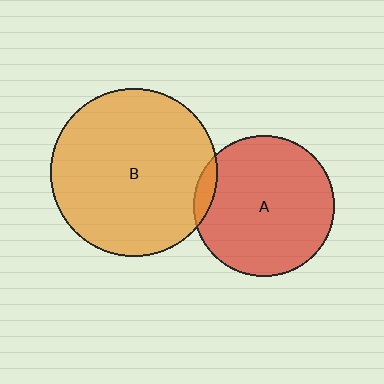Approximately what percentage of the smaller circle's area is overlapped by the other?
Approximately 5%.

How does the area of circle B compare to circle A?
Approximately 1.4 times.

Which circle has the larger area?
Circle B (orange).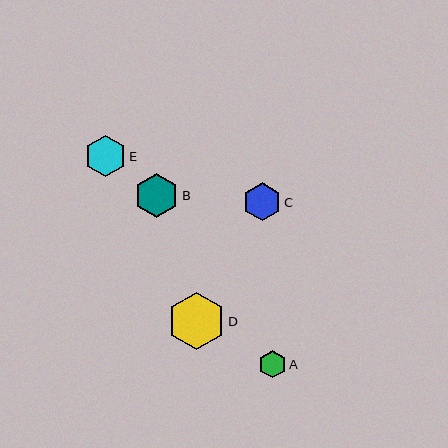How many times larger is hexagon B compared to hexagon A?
Hexagon B is approximately 1.6 times the size of hexagon A.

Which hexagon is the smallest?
Hexagon A is the smallest with a size of approximately 27 pixels.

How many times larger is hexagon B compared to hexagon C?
Hexagon B is approximately 1.2 times the size of hexagon C.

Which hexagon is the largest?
Hexagon D is the largest with a size of approximately 57 pixels.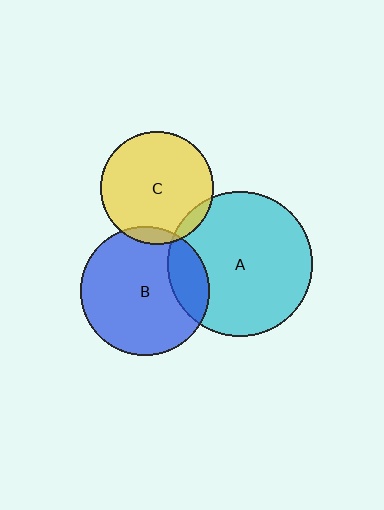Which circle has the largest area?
Circle A (cyan).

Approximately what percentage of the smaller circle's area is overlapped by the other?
Approximately 5%.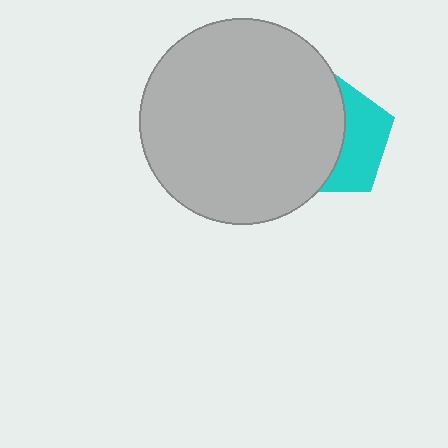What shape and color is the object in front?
The object in front is a light gray circle.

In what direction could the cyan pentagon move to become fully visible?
The cyan pentagon could move right. That would shift it out from behind the light gray circle entirely.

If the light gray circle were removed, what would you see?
You would see the complete cyan pentagon.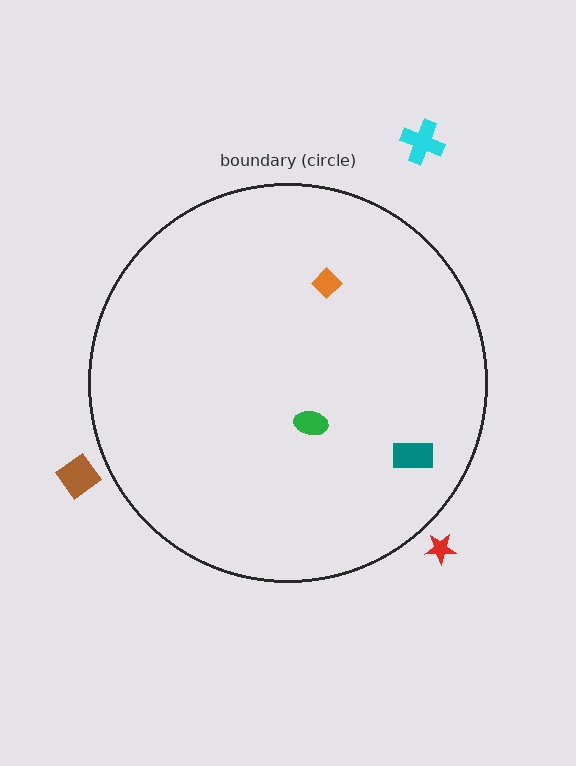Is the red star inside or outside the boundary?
Outside.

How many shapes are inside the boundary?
3 inside, 3 outside.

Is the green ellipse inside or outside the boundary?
Inside.